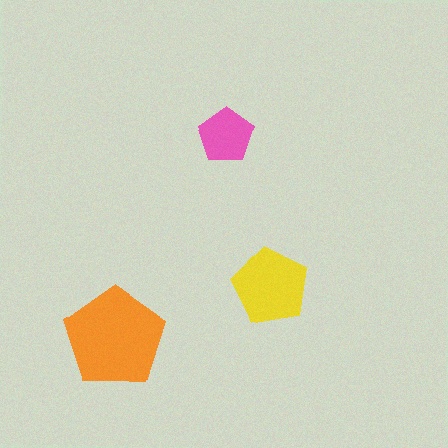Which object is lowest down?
The orange pentagon is bottommost.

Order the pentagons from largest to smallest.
the orange one, the yellow one, the pink one.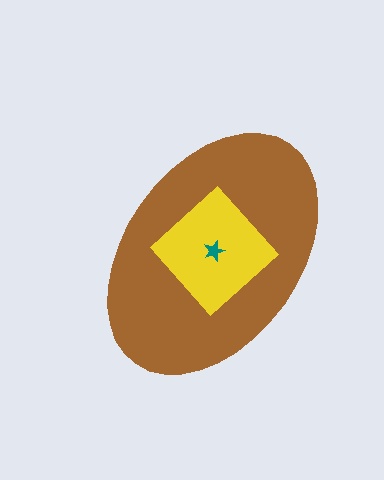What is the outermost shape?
The brown ellipse.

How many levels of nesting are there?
3.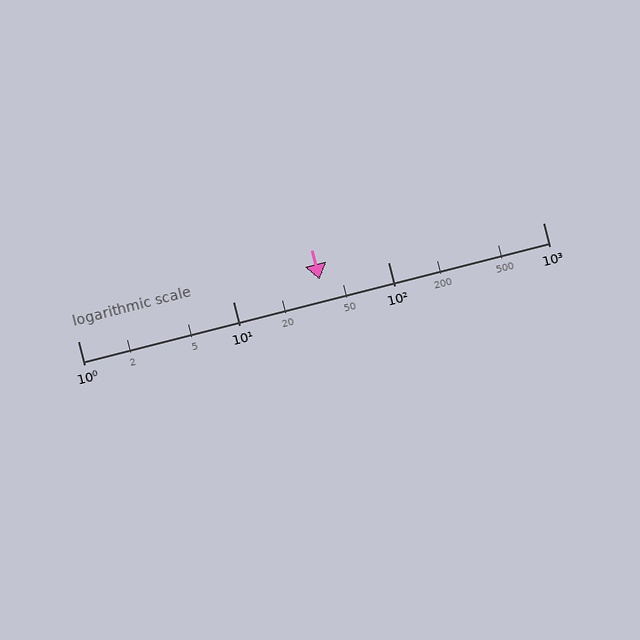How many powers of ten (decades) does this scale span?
The scale spans 3 decades, from 1 to 1000.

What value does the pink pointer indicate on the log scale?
The pointer indicates approximately 36.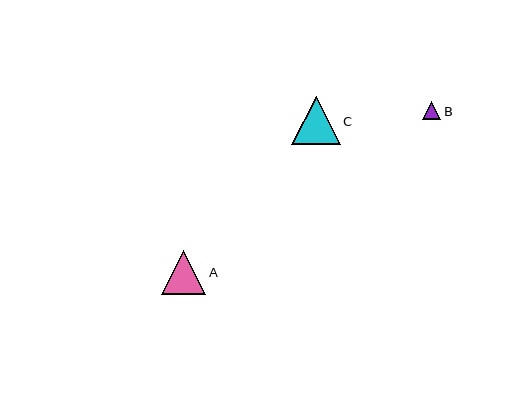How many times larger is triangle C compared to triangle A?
Triangle C is approximately 1.1 times the size of triangle A.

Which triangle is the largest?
Triangle C is the largest with a size of approximately 49 pixels.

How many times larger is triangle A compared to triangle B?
Triangle A is approximately 2.3 times the size of triangle B.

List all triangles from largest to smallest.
From largest to smallest: C, A, B.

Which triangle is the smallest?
Triangle B is the smallest with a size of approximately 19 pixels.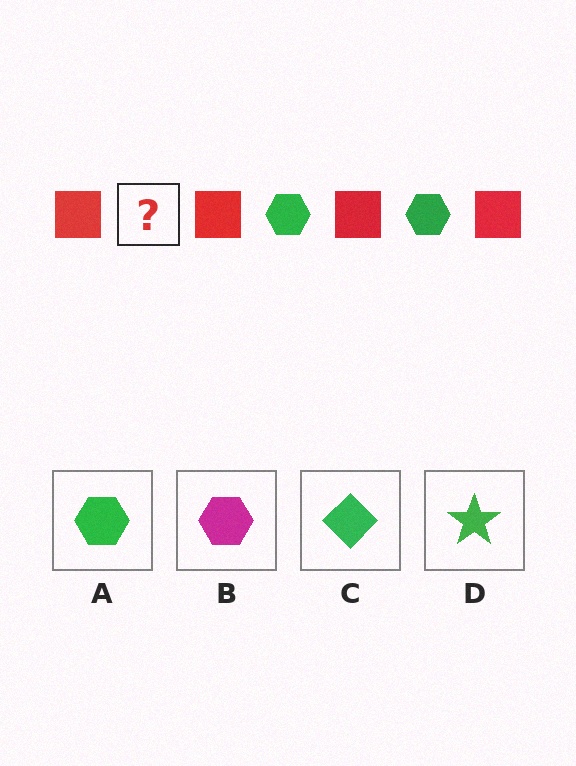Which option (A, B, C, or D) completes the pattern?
A.